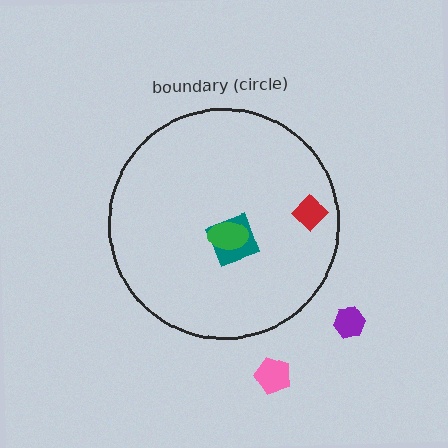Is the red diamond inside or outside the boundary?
Inside.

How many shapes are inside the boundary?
3 inside, 2 outside.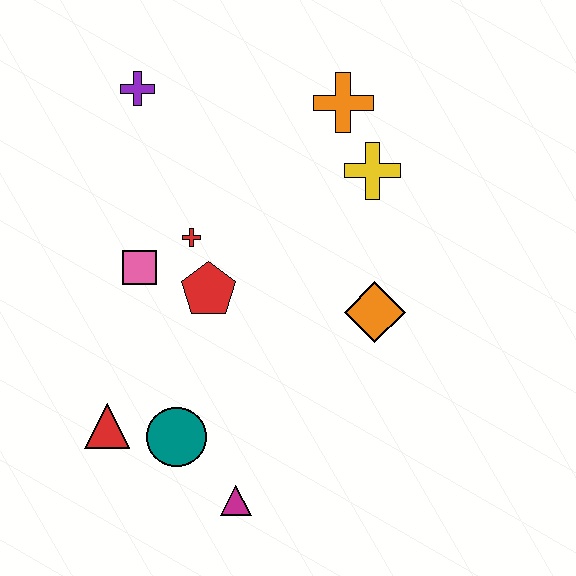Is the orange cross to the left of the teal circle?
No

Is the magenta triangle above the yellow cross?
No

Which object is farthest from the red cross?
The magenta triangle is farthest from the red cross.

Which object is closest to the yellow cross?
The orange cross is closest to the yellow cross.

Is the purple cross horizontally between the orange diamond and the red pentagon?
No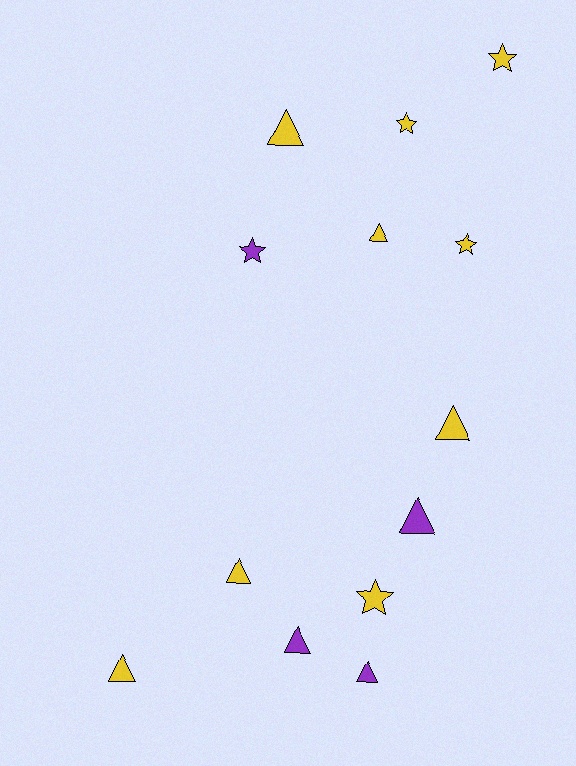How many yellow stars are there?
There are 4 yellow stars.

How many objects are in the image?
There are 13 objects.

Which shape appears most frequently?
Triangle, with 8 objects.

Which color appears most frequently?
Yellow, with 9 objects.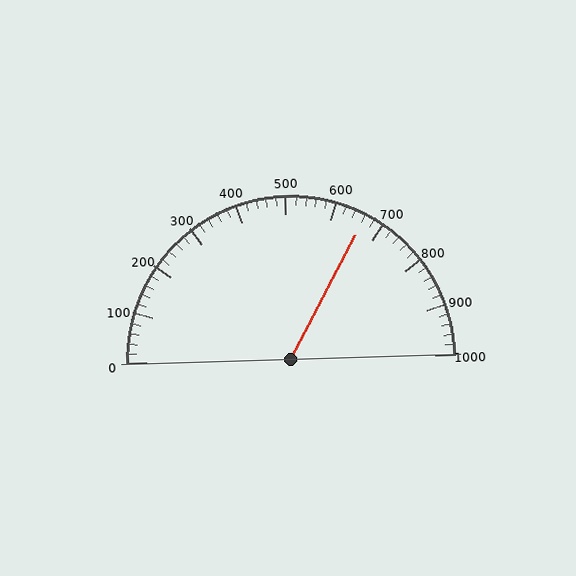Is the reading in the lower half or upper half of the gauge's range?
The reading is in the upper half of the range (0 to 1000).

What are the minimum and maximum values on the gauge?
The gauge ranges from 0 to 1000.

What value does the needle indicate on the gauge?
The needle indicates approximately 660.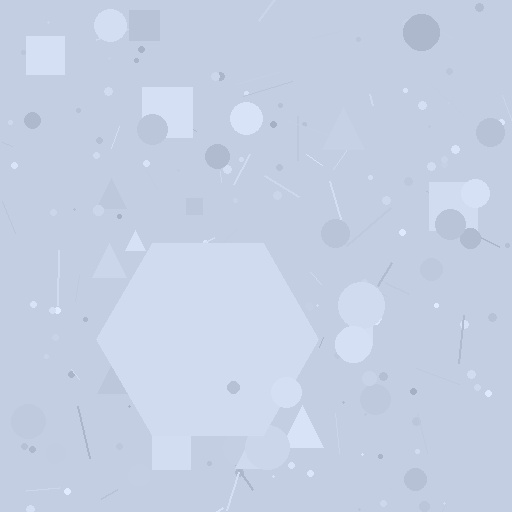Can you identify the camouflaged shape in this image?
The camouflaged shape is a hexagon.